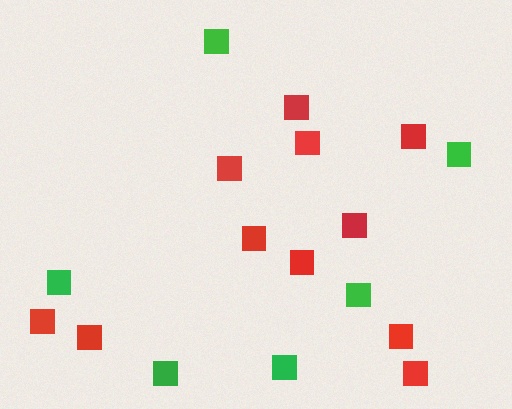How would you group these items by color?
There are 2 groups: one group of red squares (11) and one group of green squares (6).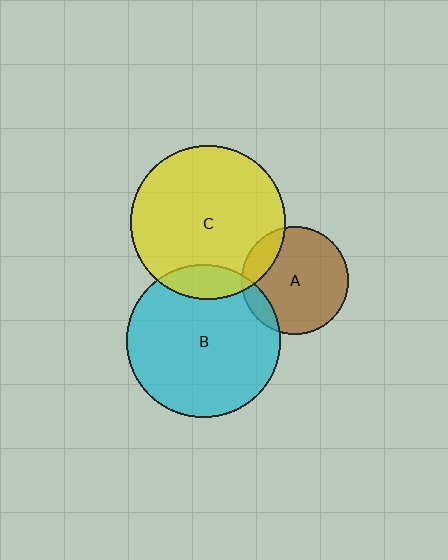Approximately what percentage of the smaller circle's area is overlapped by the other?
Approximately 10%.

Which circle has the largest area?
Circle C (yellow).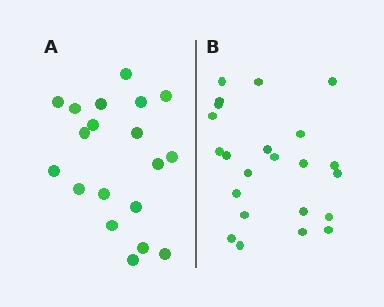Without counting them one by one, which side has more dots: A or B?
Region B (the right region) has more dots.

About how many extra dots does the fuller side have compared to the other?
Region B has about 4 more dots than region A.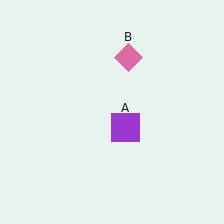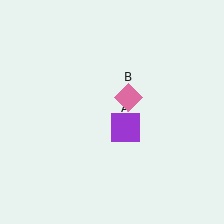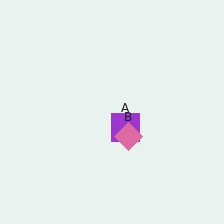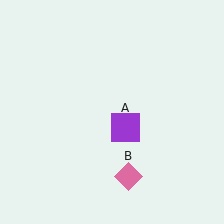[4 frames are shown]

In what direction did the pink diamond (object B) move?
The pink diamond (object B) moved down.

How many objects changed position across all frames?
1 object changed position: pink diamond (object B).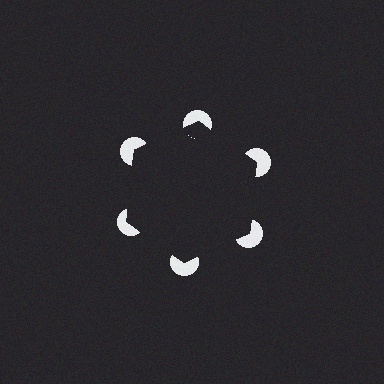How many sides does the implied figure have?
6 sides.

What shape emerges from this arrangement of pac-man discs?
An illusory hexagon — its edges are inferred from the aligned wedge cuts in the pac-man discs, not physically drawn.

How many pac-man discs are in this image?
There are 6 — one at each vertex of the illusory hexagon.